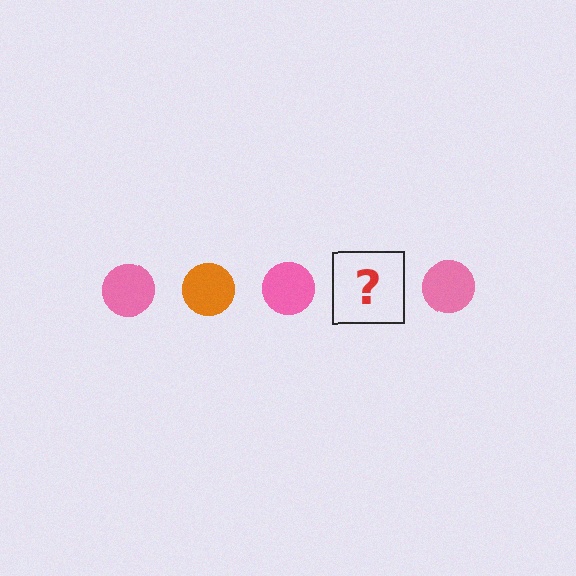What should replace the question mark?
The question mark should be replaced with an orange circle.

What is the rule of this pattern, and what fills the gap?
The rule is that the pattern cycles through pink, orange circles. The gap should be filled with an orange circle.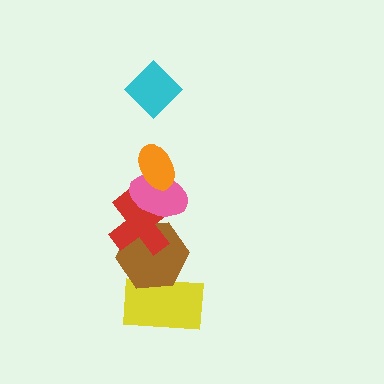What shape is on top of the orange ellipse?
The cyan diamond is on top of the orange ellipse.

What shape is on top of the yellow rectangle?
The brown hexagon is on top of the yellow rectangle.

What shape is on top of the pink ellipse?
The orange ellipse is on top of the pink ellipse.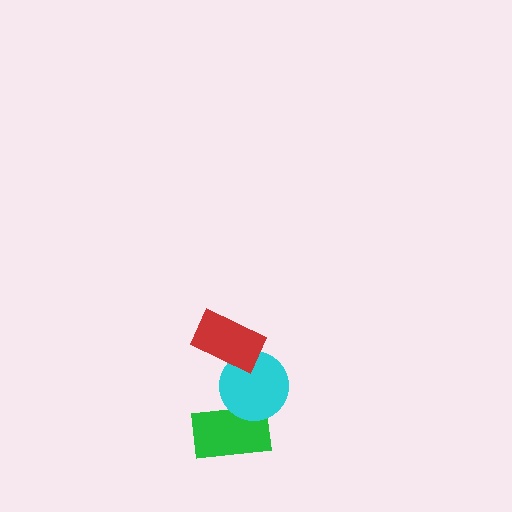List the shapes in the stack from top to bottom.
From top to bottom: the red rectangle, the cyan circle, the green rectangle.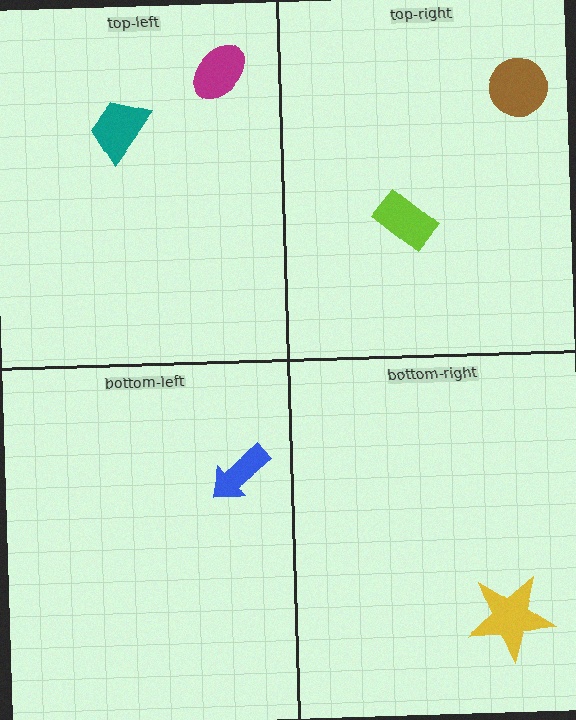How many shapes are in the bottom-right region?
1.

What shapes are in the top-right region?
The brown circle, the lime rectangle.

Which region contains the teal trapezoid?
The top-left region.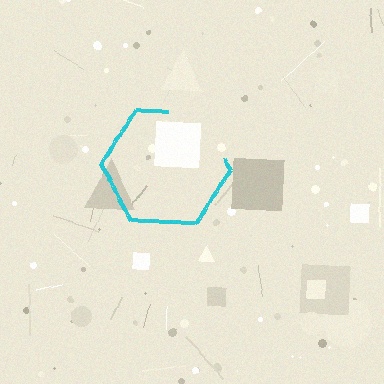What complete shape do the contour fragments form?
The contour fragments form a hexagon.